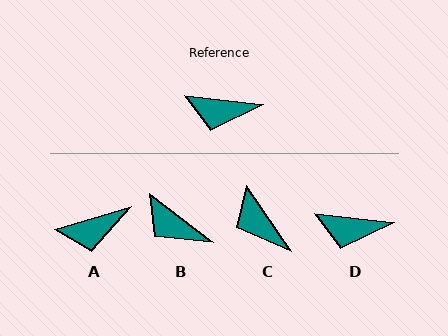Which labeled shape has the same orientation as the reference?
D.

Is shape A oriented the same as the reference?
No, it is off by about 23 degrees.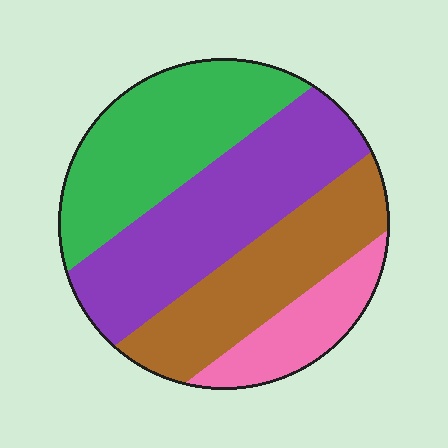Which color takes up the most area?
Purple, at roughly 35%.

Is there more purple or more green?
Purple.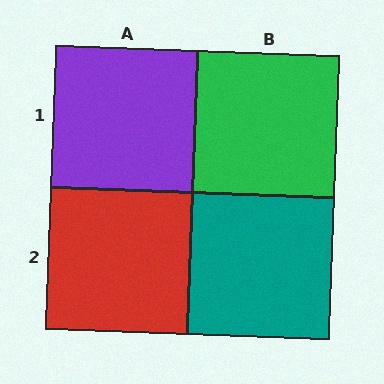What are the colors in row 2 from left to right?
Red, teal.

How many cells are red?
1 cell is red.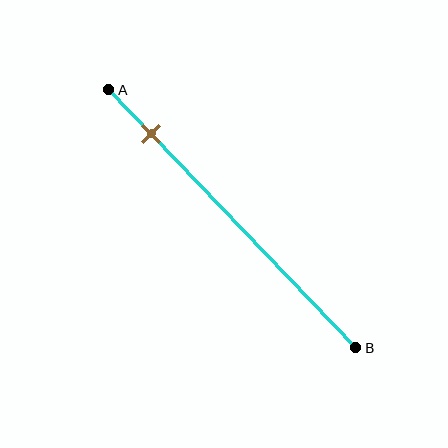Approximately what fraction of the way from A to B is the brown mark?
The brown mark is approximately 15% of the way from A to B.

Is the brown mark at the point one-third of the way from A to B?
No, the mark is at about 15% from A, not at the 33% one-third point.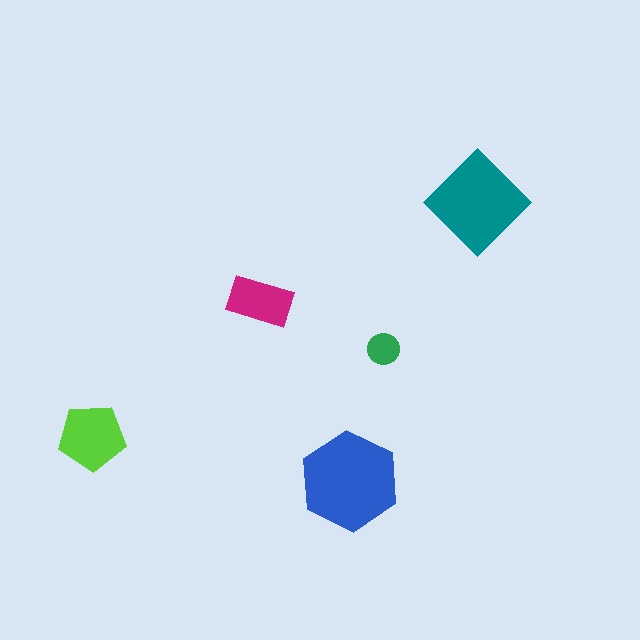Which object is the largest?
The blue hexagon.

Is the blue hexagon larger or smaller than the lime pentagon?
Larger.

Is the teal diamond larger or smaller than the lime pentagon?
Larger.